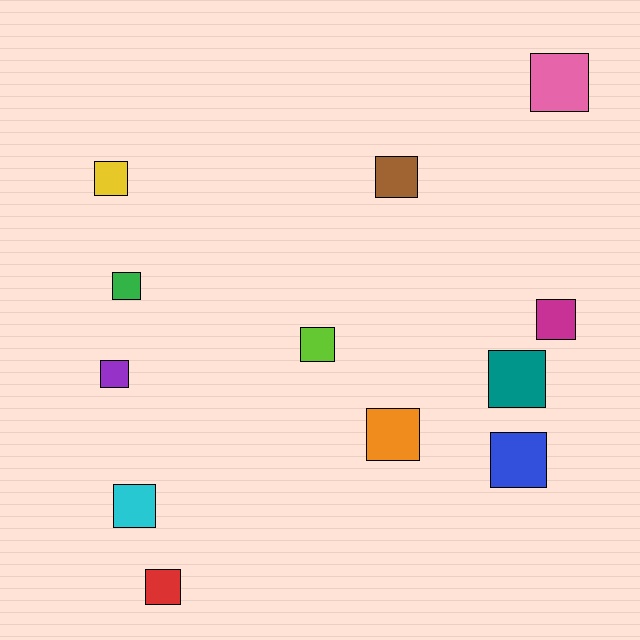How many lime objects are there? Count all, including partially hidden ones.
There is 1 lime object.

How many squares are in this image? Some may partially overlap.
There are 12 squares.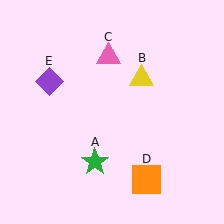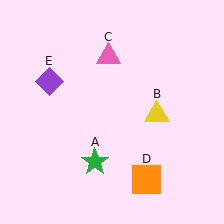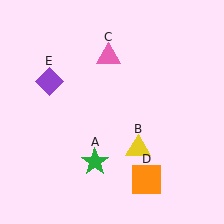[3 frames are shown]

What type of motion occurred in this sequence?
The yellow triangle (object B) rotated clockwise around the center of the scene.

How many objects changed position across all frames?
1 object changed position: yellow triangle (object B).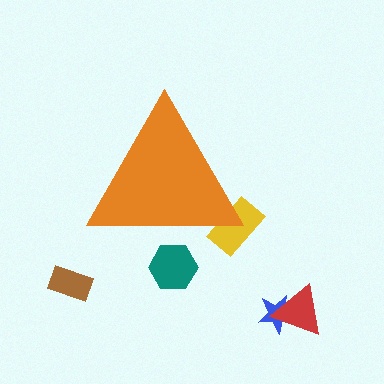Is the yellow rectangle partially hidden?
Yes, the yellow rectangle is partially hidden behind the orange triangle.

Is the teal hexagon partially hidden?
Yes, the teal hexagon is partially hidden behind the orange triangle.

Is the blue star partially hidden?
No, the blue star is fully visible.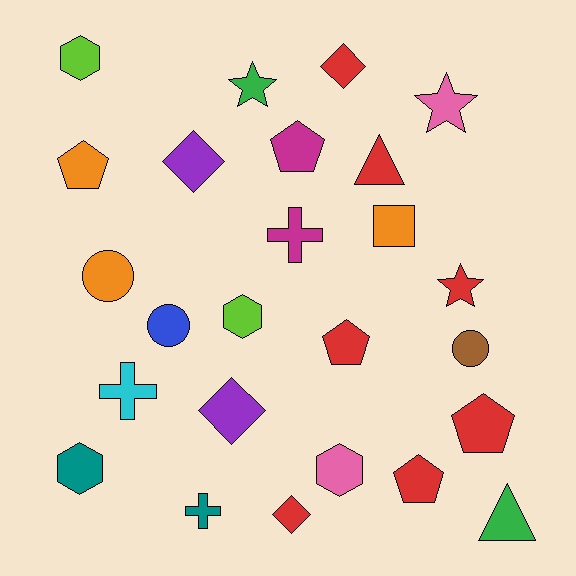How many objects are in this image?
There are 25 objects.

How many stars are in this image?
There are 3 stars.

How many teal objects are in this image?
There are 2 teal objects.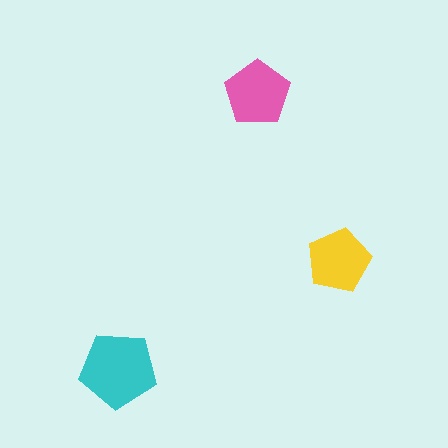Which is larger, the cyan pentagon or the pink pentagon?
The cyan one.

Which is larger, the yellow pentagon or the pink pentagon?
The pink one.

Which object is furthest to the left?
The cyan pentagon is leftmost.